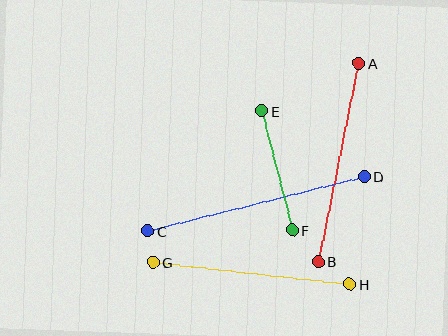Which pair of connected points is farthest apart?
Points C and D are farthest apart.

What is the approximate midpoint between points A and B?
The midpoint is at approximately (338, 162) pixels.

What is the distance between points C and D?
The distance is approximately 223 pixels.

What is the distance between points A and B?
The distance is approximately 203 pixels.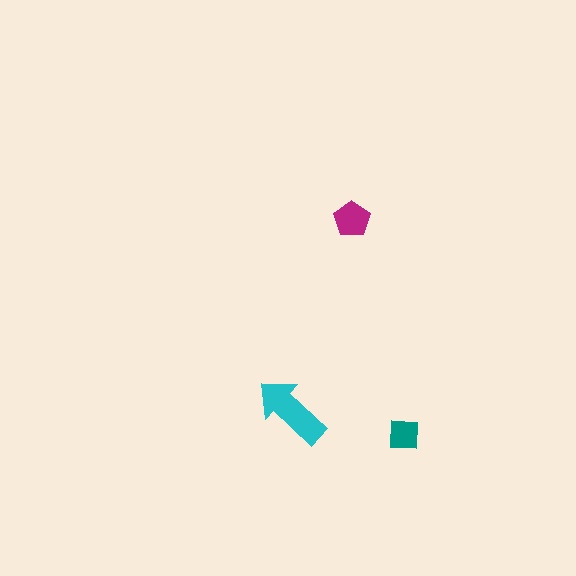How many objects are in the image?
There are 3 objects in the image.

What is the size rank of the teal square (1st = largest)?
3rd.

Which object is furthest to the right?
The teal square is rightmost.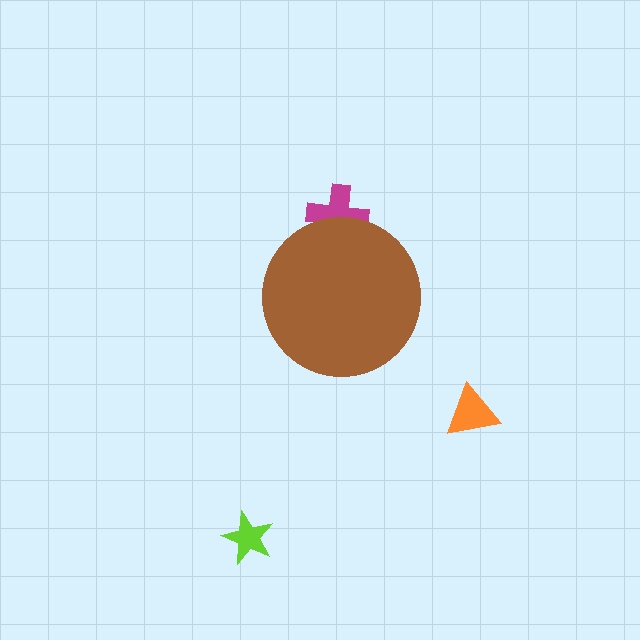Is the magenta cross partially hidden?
Yes, the magenta cross is partially hidden behind the brown circle.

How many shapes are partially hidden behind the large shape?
1 shape is partially hidden.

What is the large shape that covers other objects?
A brown circle.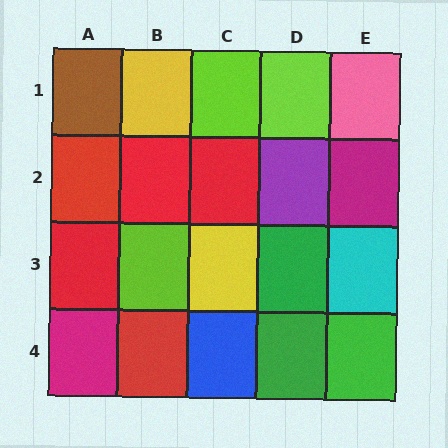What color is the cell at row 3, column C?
Yellow.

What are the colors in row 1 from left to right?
Brown, yellow, lime, lime, pink.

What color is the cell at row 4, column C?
Blue.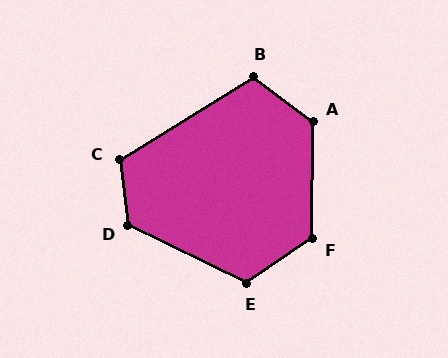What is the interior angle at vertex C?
Approximately 114 degrees (obtuse).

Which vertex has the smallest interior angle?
B, at approximately 112 degrees.